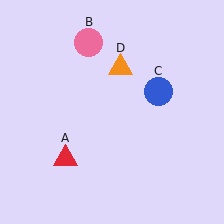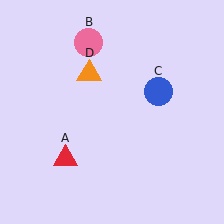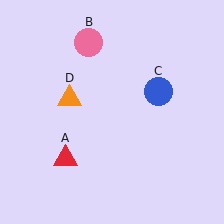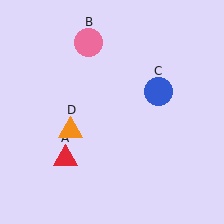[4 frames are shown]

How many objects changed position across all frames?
1 object changed position: orange triangle (object D).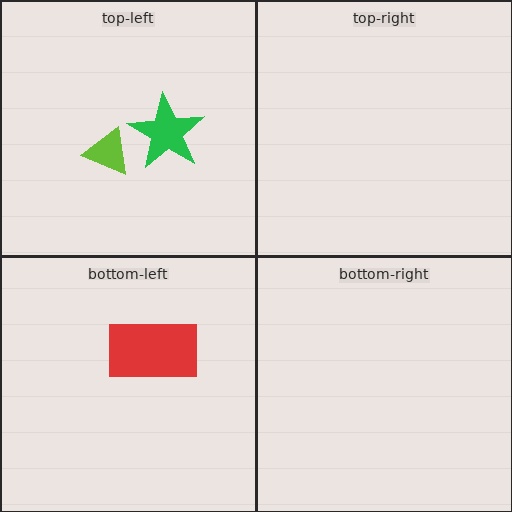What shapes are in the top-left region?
The green star, the lime triangle.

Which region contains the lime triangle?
The top-left region.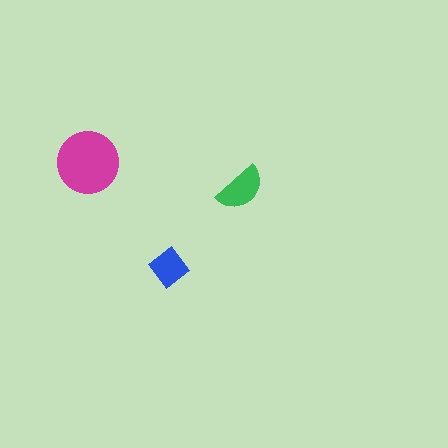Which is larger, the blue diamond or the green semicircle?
The green semicircle.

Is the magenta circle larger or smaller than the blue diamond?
Larger.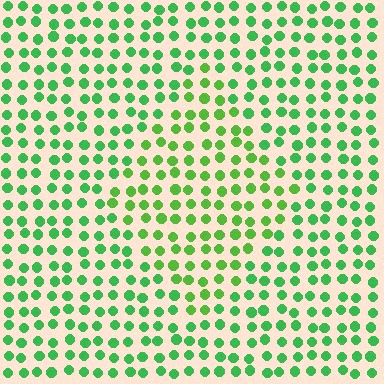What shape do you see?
I see a diamond.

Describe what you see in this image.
The image is filled with small green elements in a uniform arrangement. A diamond-shaped region is visible where the elements are tinted to a slightly different hue, forming a subtle color boundary.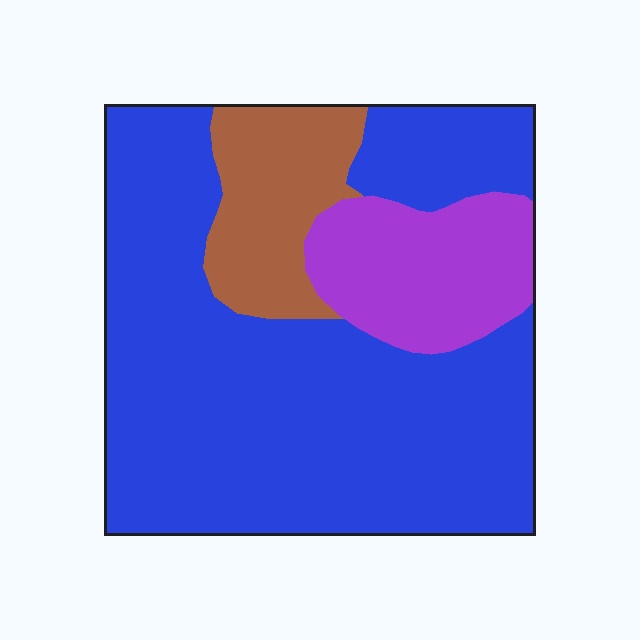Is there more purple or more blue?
Blue.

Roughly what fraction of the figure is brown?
Brown covers roughly 15% of the figure.